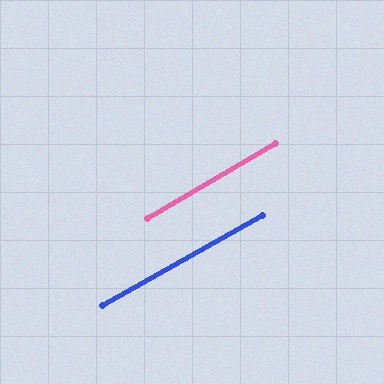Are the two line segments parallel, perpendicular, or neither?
Parallel — their directions differ by only 1.3°.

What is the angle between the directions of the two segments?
Approximately 1 degree.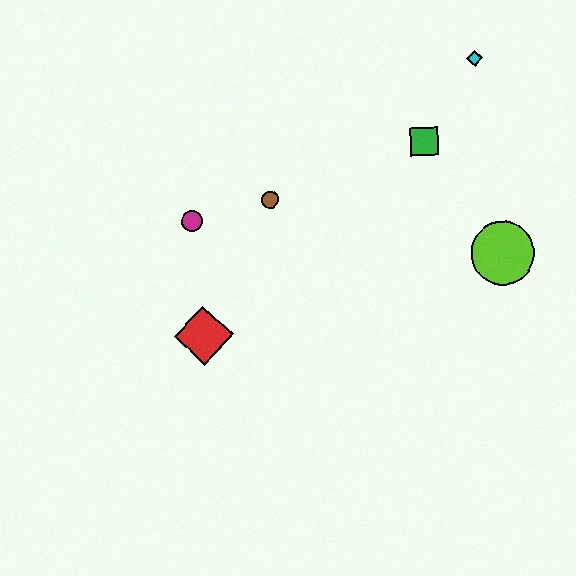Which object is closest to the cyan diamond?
The green square is closest to the cyan diamond.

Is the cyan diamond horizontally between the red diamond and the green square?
No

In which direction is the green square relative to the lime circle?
The green square is above the lime circle.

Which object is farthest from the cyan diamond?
The red diamond is farthest from the cyan diamond.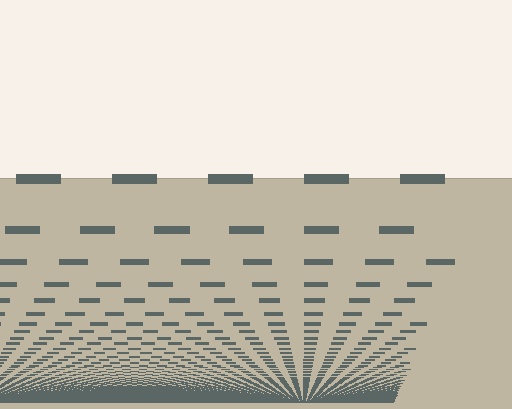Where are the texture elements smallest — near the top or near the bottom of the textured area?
Near the bottom.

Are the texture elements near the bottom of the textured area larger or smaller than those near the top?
Smaller. The gradient is inverted — elements near the bottom are smaller and denser.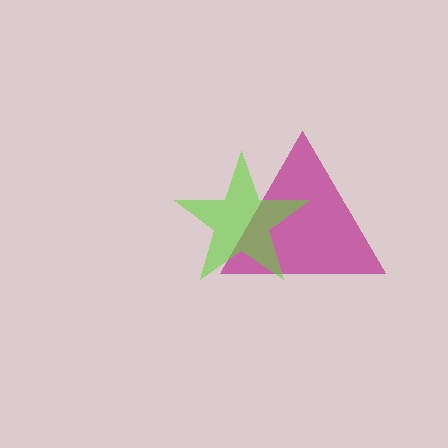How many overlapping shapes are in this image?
There are 2 overlapping shapes in the image.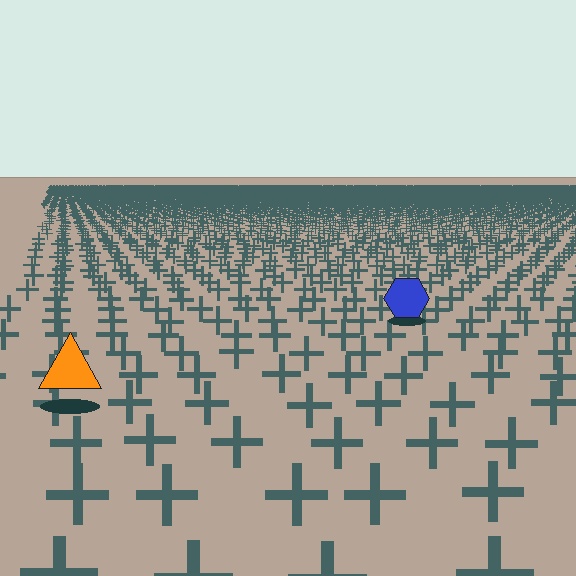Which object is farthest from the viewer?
The blue hexagon is farthest from the viewer. It appears smaller and the ground texture around it is denser.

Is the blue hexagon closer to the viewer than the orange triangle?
No. The orange triangle is closer — you can tell from the texture gradient: the ground texture is coarser near it.